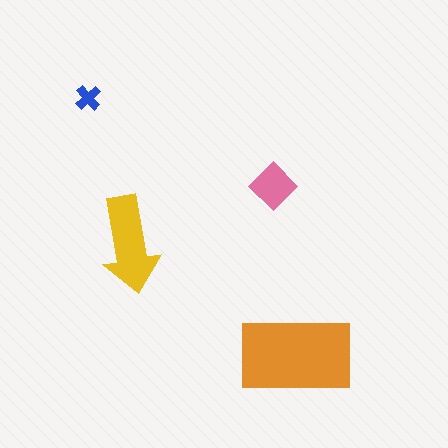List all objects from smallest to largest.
The blue cross, the pink diamond, the yellow arrow, the orange rectangle.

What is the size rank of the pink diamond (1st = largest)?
3rd.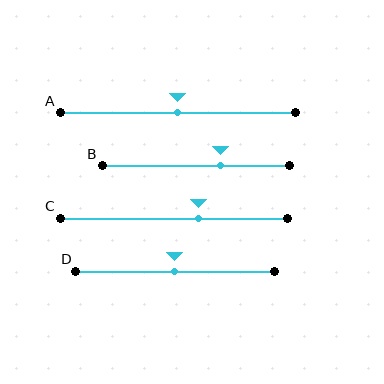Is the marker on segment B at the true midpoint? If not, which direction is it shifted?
No, the marker on segment B is shifted to the right by about 13% of the segment length.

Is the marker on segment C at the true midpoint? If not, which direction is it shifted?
No, the marker on segment C is shifted to the right by about 11% of the segment length.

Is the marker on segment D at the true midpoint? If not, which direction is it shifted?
Yes, the marker on segment D is at the true midpoint.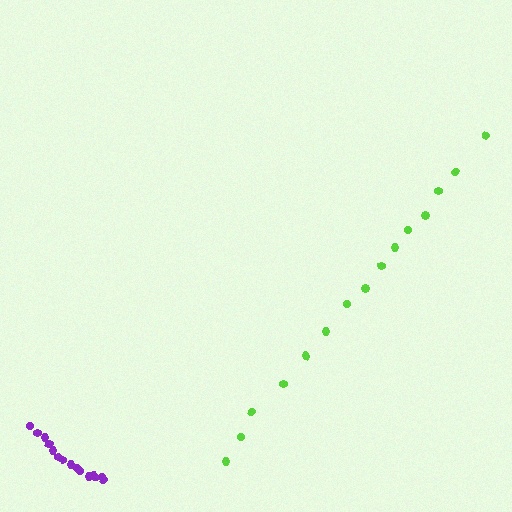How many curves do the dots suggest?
There are 2 distinct paths.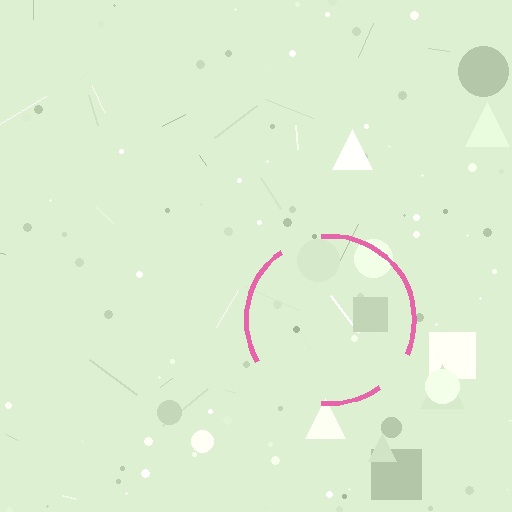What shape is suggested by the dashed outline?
The dashed outline suggests a circle.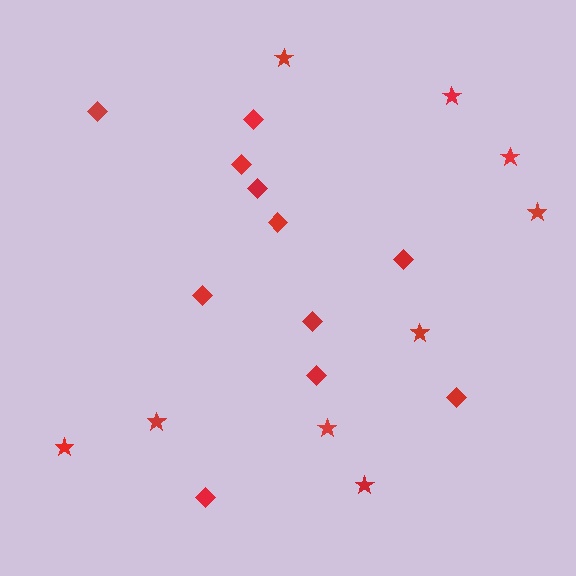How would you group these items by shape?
There are 2 groups: one group of diamonds (11) and one group of stars (9).